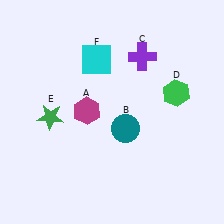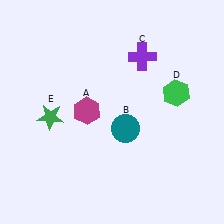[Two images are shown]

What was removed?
The cyan square (F) was removed in Image 2.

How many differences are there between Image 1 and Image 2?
There is 1 difference between the two images.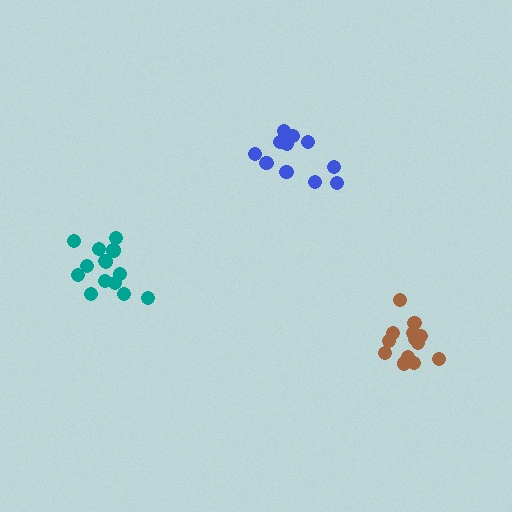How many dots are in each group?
Group 1: 14 dots, Group 2: 14 dots, Group 3: 11 dots (39 total).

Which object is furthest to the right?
The brown cluster is rightmost.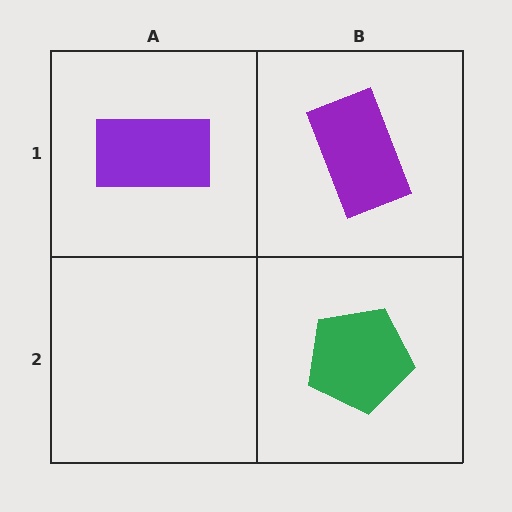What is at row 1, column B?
A purple rectangle.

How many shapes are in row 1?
2 shapes.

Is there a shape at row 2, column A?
No, that cell is empty.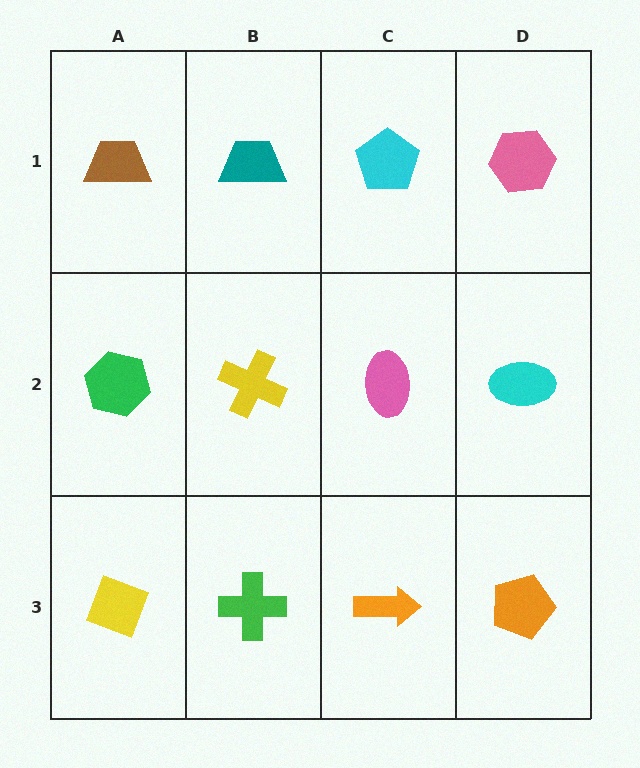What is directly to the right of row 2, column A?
A yellow cross.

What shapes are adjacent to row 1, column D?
A cyan ellipse (row 2, column D), a cyan pentagon (row 1, column C).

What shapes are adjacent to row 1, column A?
A green hexagon (row 2, column A), a teal trapezoid (row 1, column B).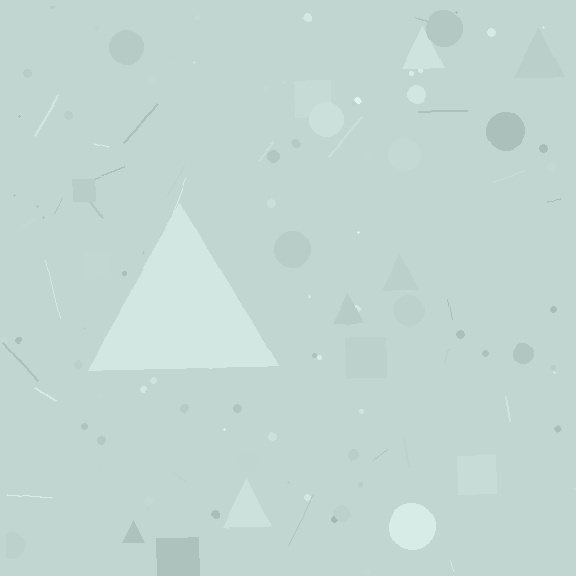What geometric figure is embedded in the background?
A triangle is embedded in the background.